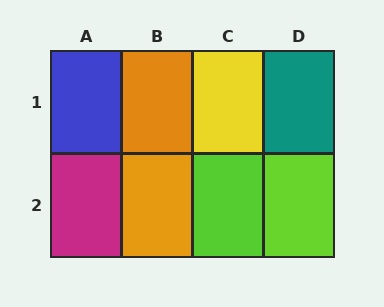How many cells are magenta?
1 cell is magenta.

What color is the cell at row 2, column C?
Lime.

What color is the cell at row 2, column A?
Magenta.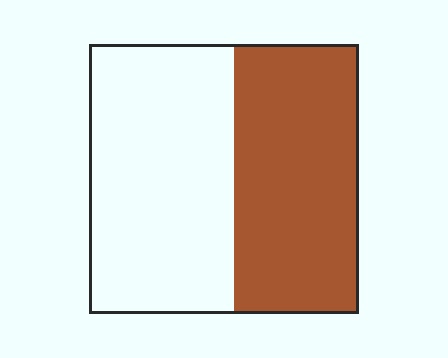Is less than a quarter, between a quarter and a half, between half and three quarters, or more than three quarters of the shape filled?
Between a quarter and a half.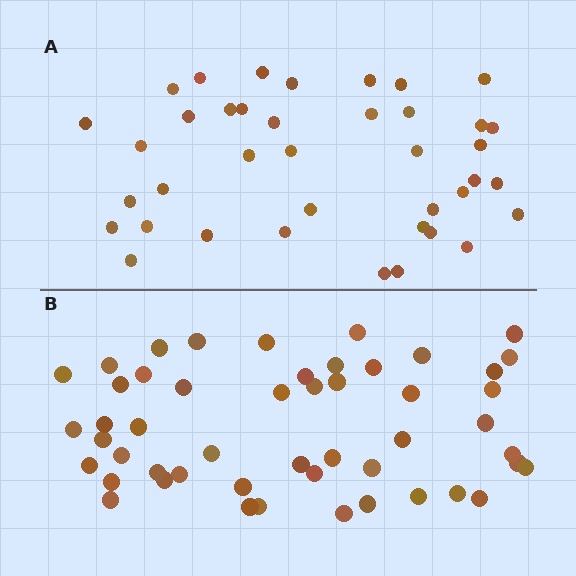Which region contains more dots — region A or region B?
Region B (the bottom region) has more dots.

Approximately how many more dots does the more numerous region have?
Region B has roughly 12 or so more dots than region A.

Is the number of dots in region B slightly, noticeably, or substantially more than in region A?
Region B has noticeably more, but not dramatically so. The ratio is roughly 1.3 to 1.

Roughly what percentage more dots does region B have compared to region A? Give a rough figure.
About 30% more.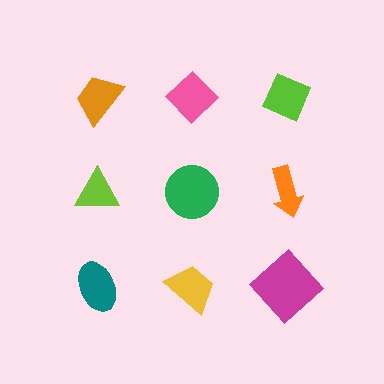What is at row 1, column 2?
A pink diamond.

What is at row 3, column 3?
A magenta diamond.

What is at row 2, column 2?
A green circle.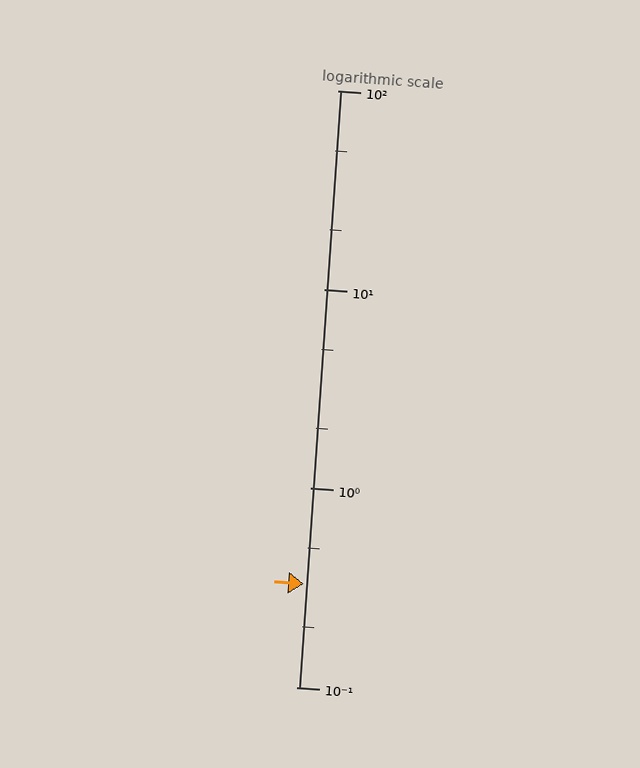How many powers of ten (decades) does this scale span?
The scale spans 3 decades, from 0.1 to 100.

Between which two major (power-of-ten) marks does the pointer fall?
The pointer is between 0.1 and 1.